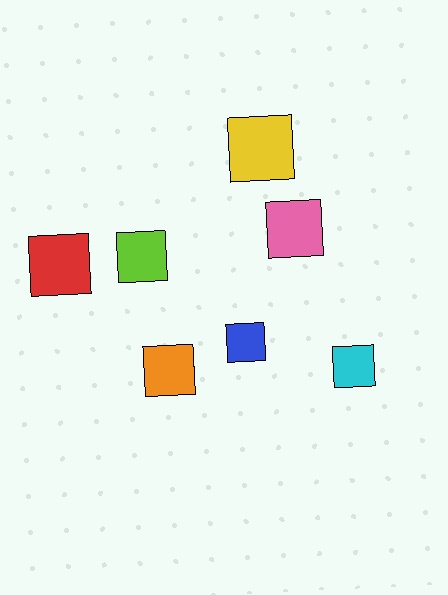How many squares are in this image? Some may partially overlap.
There are 7 squares.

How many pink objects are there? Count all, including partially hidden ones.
There is 1 pink object.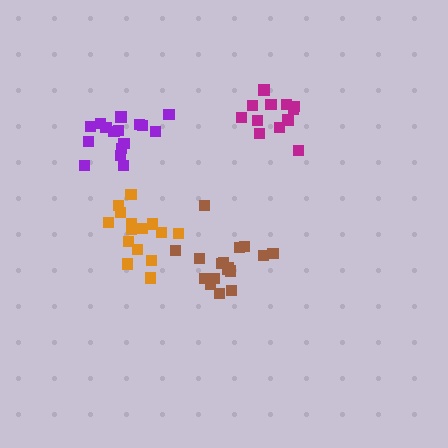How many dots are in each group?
Group 1: 16 dots, Group 2: 12 dots, Group 3: 15 dots, Group 4: 17 dots (60 total).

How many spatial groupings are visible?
There are 4 spatial groupings.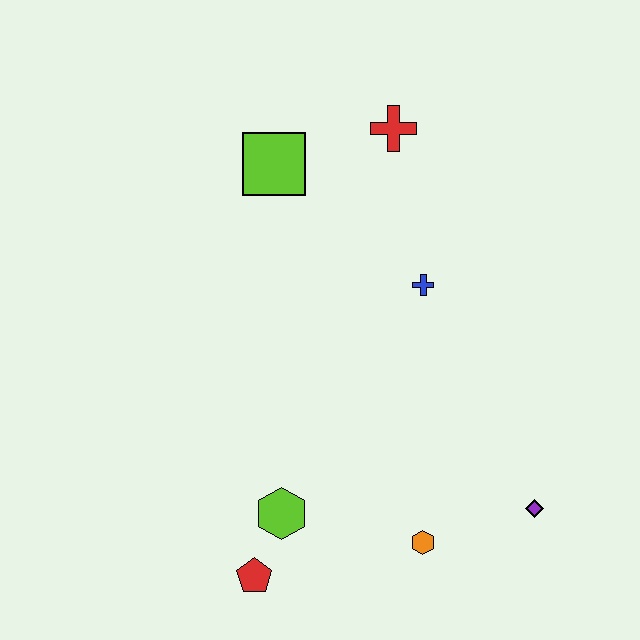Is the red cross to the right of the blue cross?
No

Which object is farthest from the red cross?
The red pentagon is farthest from the red cross.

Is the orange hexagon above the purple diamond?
No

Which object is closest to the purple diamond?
The orange hexagon is closest to the purple diamond.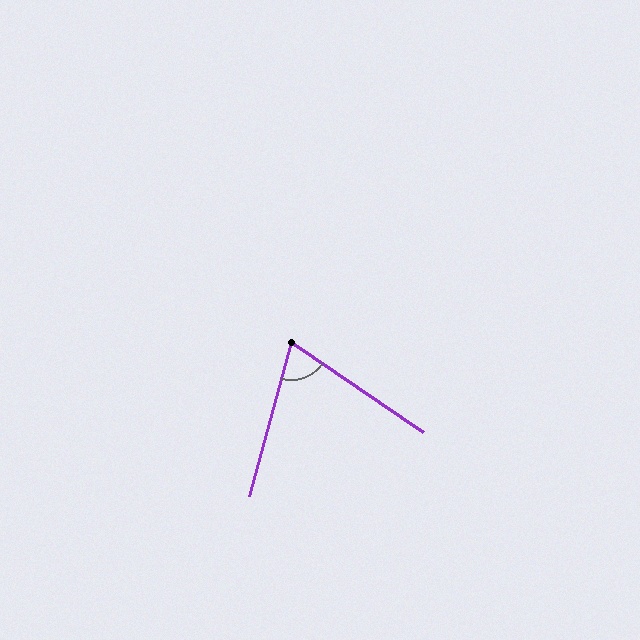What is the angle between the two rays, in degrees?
Approximately 71 degrees.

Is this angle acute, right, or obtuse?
It is acute.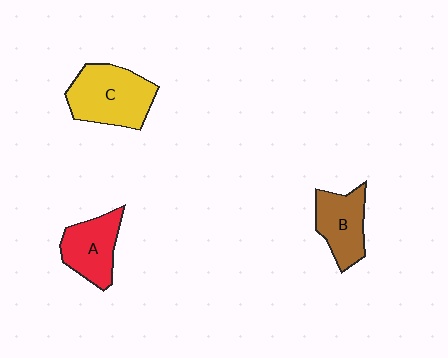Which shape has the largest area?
Shape C (yellow).